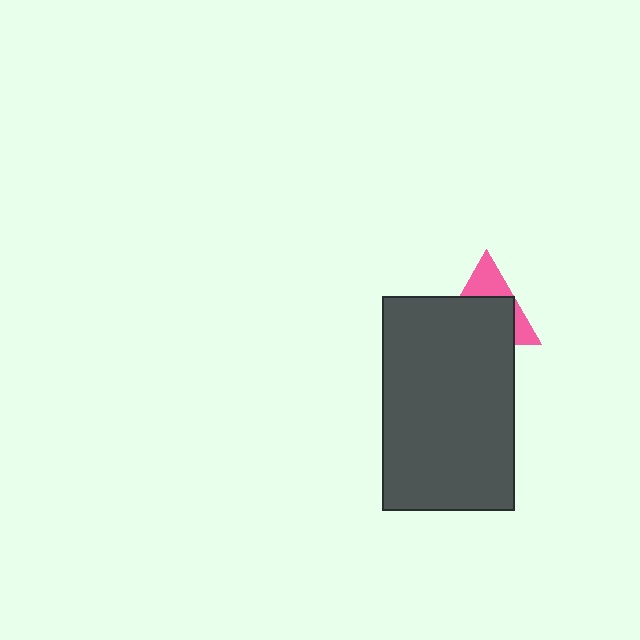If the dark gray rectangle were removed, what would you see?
You would see the complete pink triangle.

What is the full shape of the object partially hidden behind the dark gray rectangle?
The partially hidden object is a pink triangle.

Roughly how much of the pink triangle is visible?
A small part of it is visible (roughly 35%).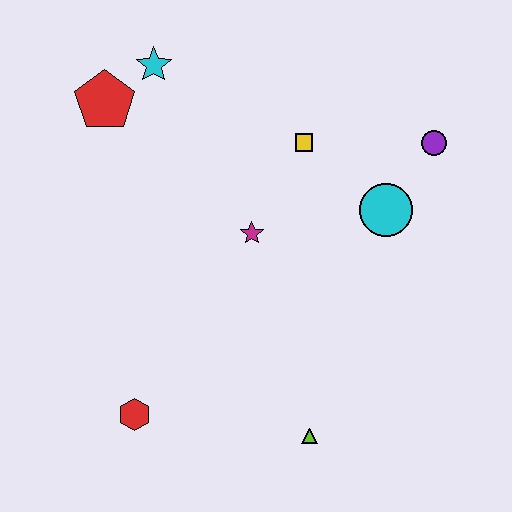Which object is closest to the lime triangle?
The red hexagon is closest to the lime triangle.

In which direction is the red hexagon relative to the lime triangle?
The red hexagon is to the left of the lime triangle.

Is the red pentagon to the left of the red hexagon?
Yes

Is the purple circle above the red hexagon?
Yes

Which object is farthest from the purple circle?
The red hexagon is farthest from the purple circle.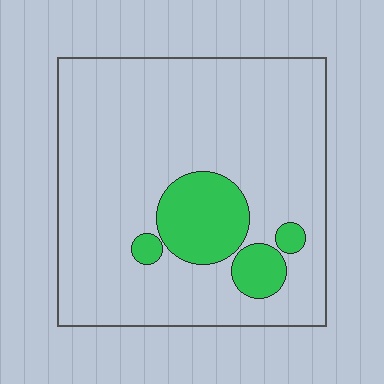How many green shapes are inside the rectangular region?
4.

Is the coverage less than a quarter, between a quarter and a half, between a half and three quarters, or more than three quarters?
Less than a quarter.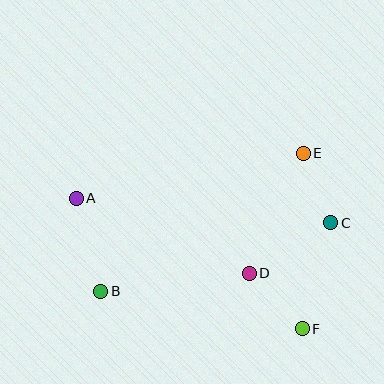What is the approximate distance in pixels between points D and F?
The distance between D and F is approximately 76 pixels.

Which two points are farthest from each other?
Points A and F are farthest from each other.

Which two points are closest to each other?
Points C and E are closest to each other.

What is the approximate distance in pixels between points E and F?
The distance between E and F is approximately 175 pixels.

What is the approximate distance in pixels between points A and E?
The distance between A and E is approximately 232 pixels.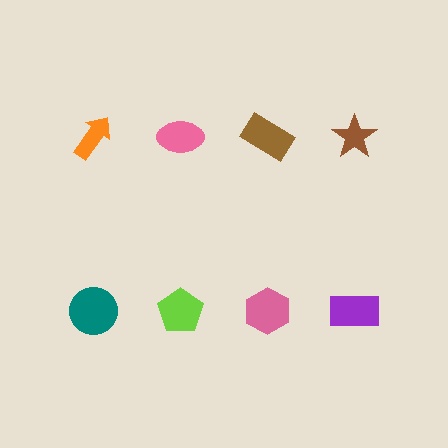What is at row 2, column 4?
A purple rectangle.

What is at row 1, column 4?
A brown star.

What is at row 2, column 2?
A lime pentagon.